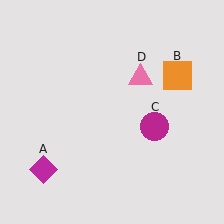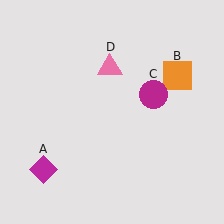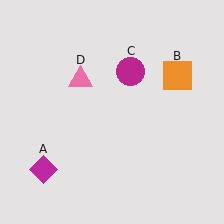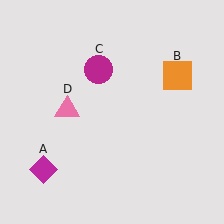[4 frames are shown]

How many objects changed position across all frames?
2 objects changed position: magenta circle (object C), pink triangle (object D).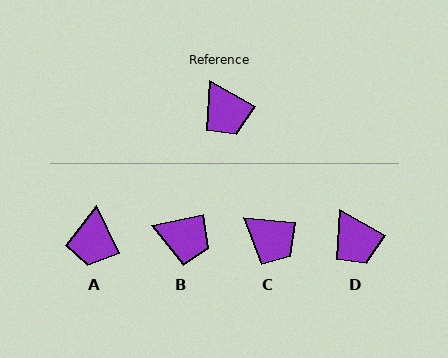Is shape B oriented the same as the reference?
No, it is off by about 42 degrees.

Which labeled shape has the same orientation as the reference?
D.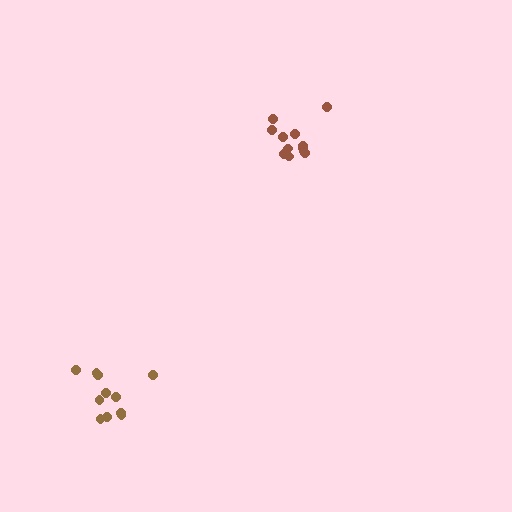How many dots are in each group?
Group 1: 12 dots, Group 2: 11 dots (23 total).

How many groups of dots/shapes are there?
There are 2 groups.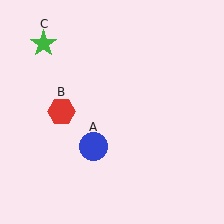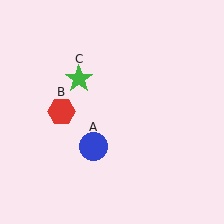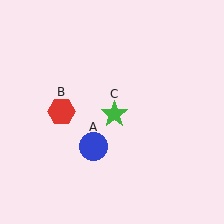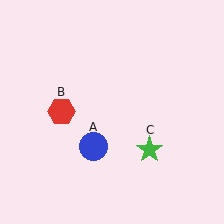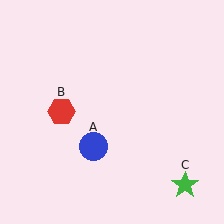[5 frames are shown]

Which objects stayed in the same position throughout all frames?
Blue circle (object A) and red hexagon (object B) remained stationary.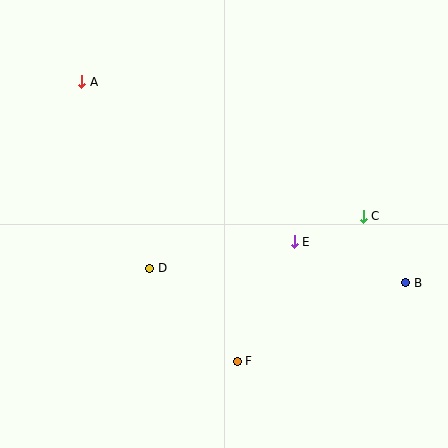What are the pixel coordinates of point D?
Point D is at (149, 268).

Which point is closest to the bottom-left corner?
Point D is closest to the bottom-left corner.